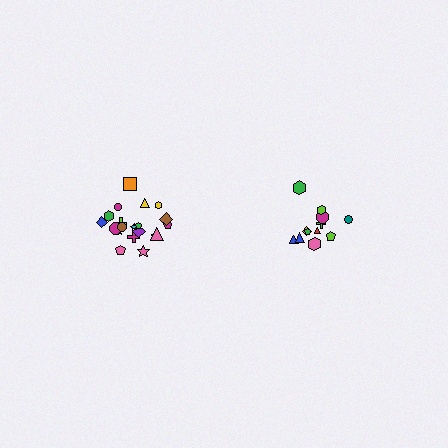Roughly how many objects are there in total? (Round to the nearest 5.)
Roughly 35 objects in total.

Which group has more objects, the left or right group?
The left group.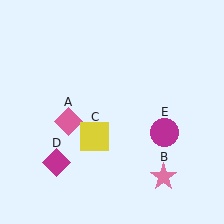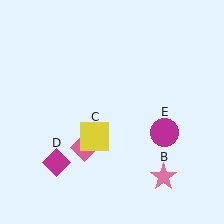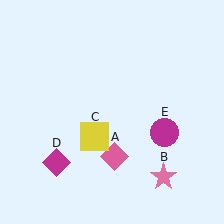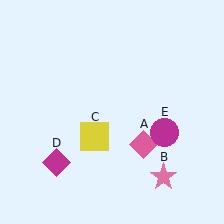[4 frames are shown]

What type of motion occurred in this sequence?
The pink diamond (object A) rotated counterclockwise around the center of the scene.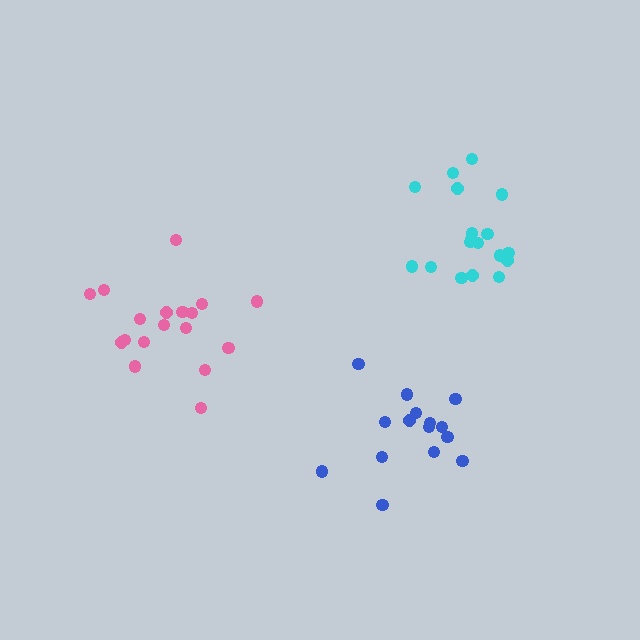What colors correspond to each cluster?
The clusters are colored: cyan, blue, pink.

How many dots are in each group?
Group 1: 18 dots, Group 2: 15 dots, Group 3: 18 dots (51 total).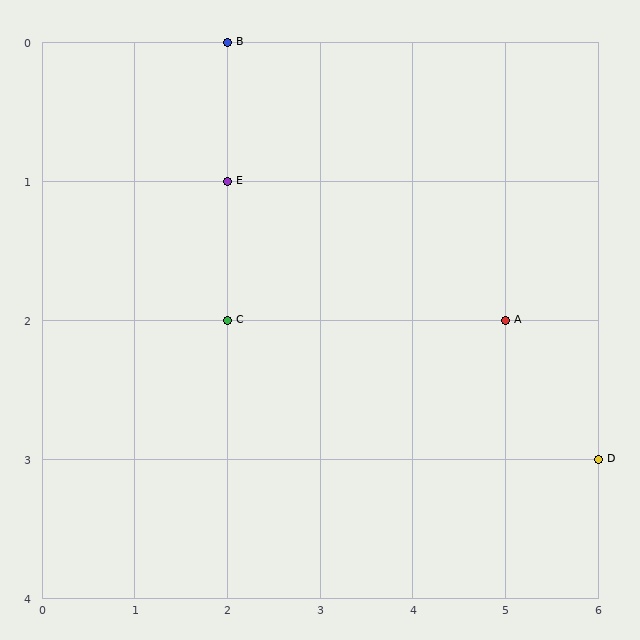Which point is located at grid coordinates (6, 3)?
Point D is at (6, 3).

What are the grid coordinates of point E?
Point E is at grid coordinates (2, 1).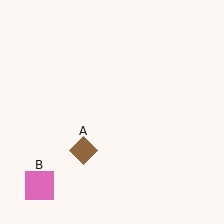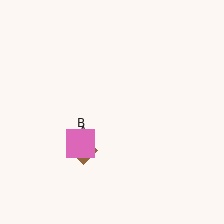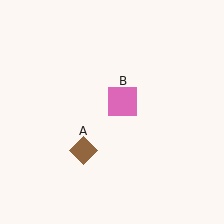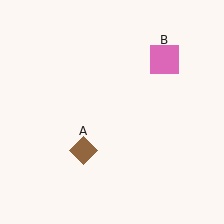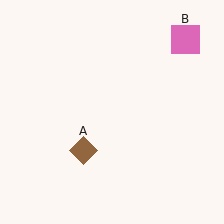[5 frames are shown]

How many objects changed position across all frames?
1 object changed position: pink square (object B).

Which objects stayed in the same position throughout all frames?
Brown diamond (object A) remained stationary.